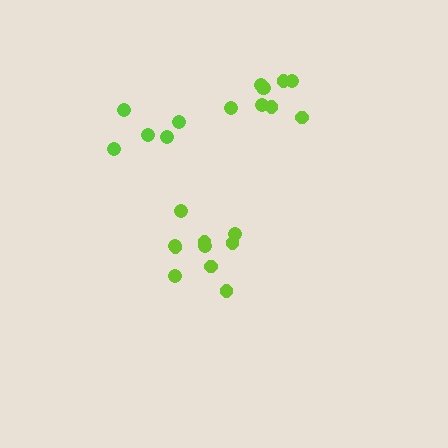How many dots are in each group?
Group 1: 9 dots, Group 2: 10 dots, Group 3: 5 dots (24 total).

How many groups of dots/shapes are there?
There are 3 groups.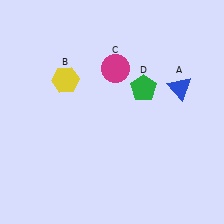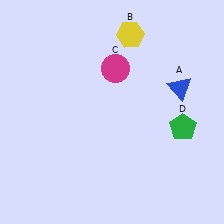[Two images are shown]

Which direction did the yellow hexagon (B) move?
The yellow hexagon (B) moved right.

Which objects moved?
The objects that moved are: the yellow hexagon (B), the green pentagon (D).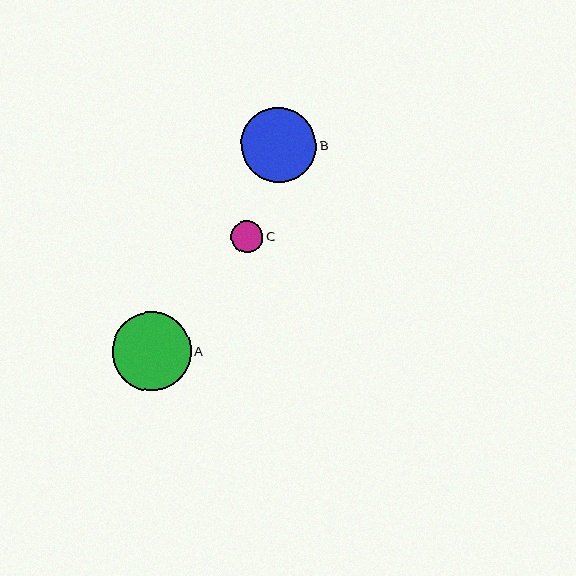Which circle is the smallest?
Circle C is the smallest with a size of approximately 33 pixels.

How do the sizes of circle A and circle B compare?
Circle A and circle B are approximately the same size.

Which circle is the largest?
Circle A is the largest with a size of approximately 78 pixels.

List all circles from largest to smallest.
From largest to smallest: A, B, C.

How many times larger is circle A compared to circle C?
Circle A is approximately 2.4 times the size of circle C.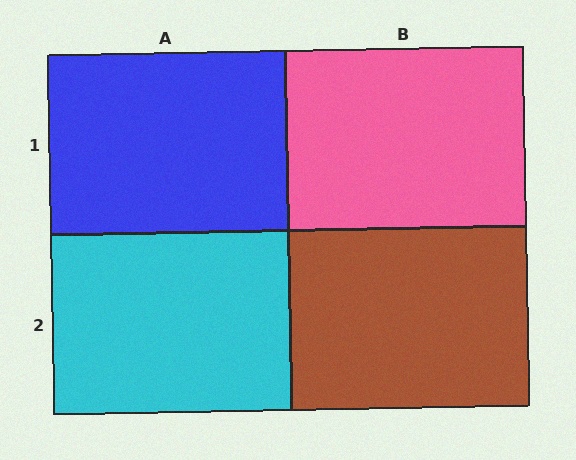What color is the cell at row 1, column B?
Pink.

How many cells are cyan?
1 cell is cyan.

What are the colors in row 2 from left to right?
Cyan, brown.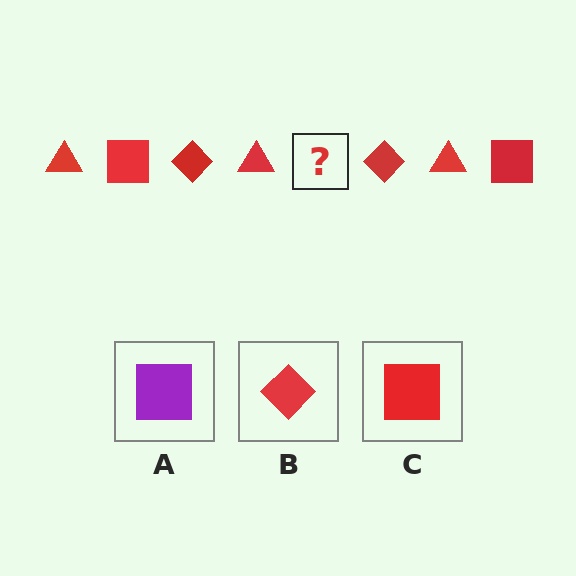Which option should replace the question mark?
Option C.